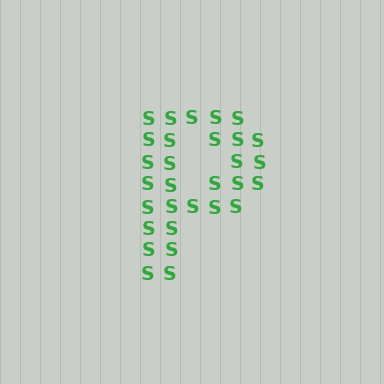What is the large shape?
The large shape is the letter P.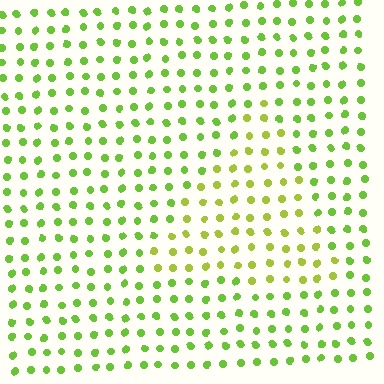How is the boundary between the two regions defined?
The boundary is defined purely by a slight shift in hue (about 25 degrees). Spacing, size, and orientation are identical on both sides.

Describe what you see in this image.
The image is filled with small lime elements in a uniform arrangement. A triangle-shaped region is visible where the elements are tinted to a slightly different hue, forming a subtle color boundary.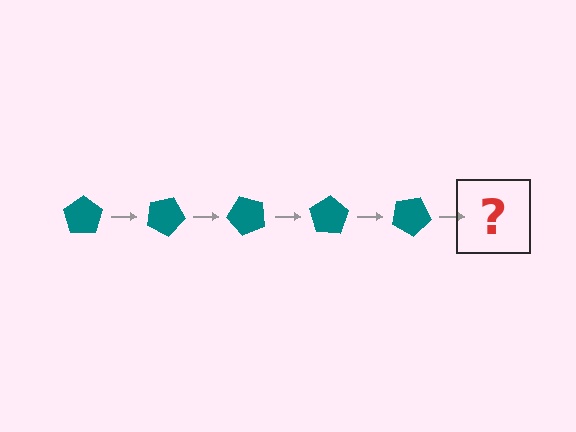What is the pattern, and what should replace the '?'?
The pattern is that the pentagon rotates 25 degrees each step. The '?' should be a teal pentagon rotated 125 degrees.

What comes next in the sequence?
The next element should be a teal pentagon rotated 125 degrees.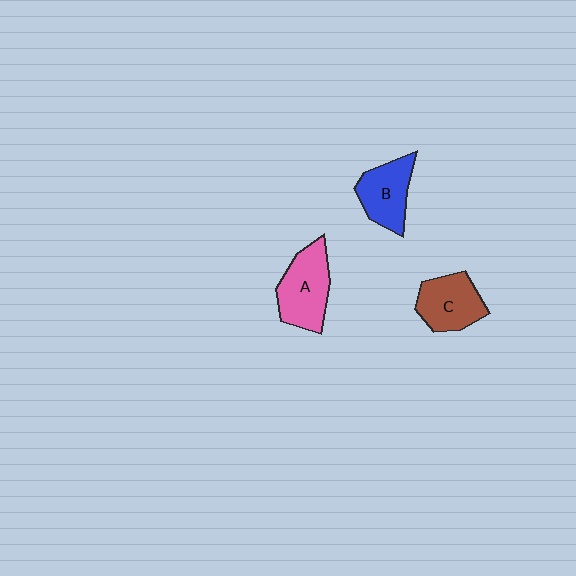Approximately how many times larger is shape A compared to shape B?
Approximately 1.2 times.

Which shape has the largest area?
Shape A (pink).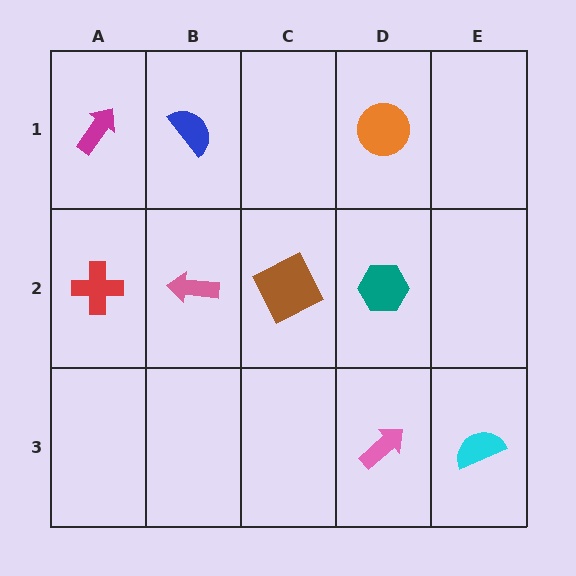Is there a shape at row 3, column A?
No, that cell is empty.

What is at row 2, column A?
A red cross.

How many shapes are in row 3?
2 shapes.